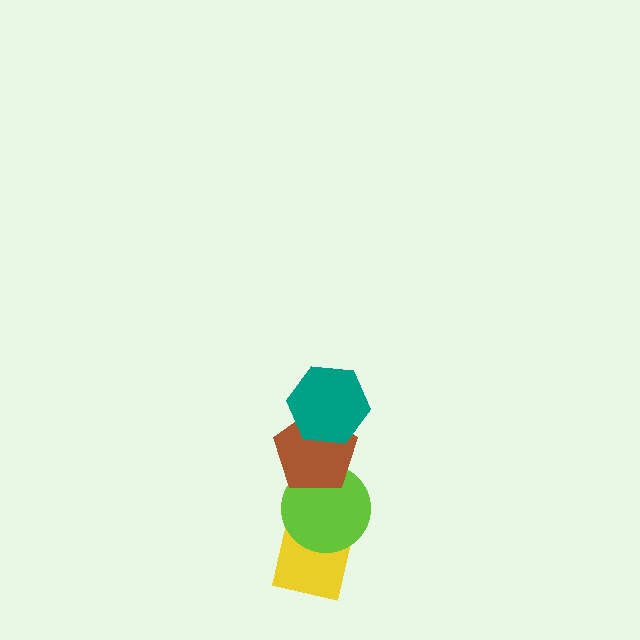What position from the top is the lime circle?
The lime circle is 3rd from the top.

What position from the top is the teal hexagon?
The teal hexagon is 1st from the top.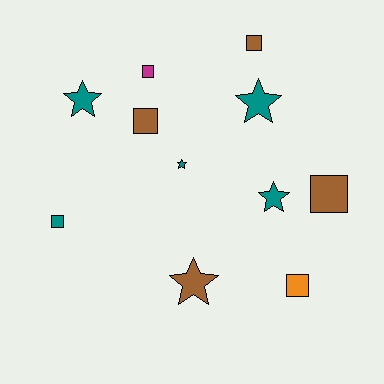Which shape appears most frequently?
Square, with 6 objects.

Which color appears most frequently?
Teal, with 5 objects.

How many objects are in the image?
There are 11 objects.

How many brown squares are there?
There are 3 brown squares.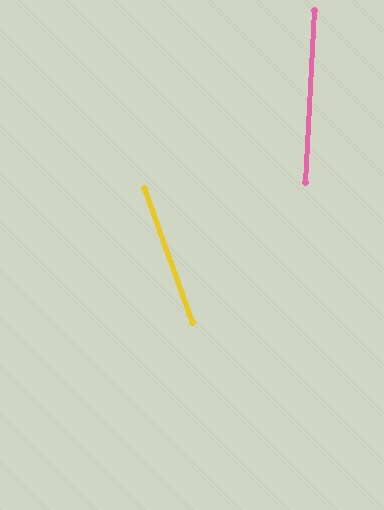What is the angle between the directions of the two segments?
Approximately 23 degrees.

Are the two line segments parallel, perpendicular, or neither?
Neither parallel nor perpendicular — they differ by about 23°.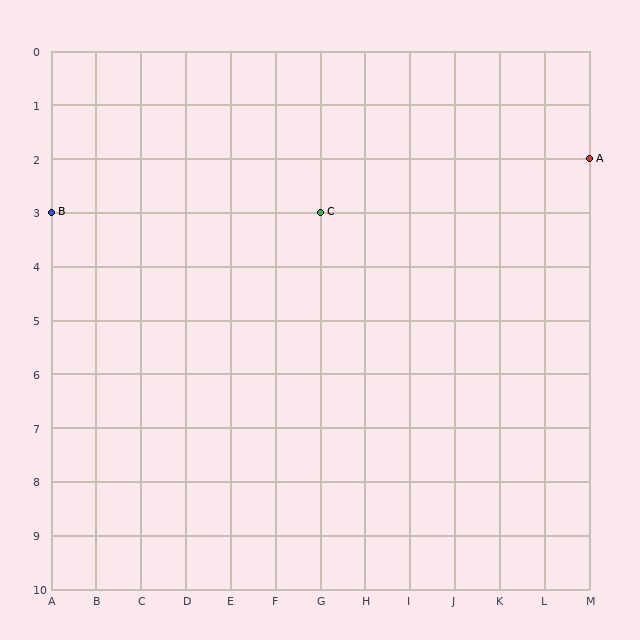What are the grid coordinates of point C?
Point C is at grid coordinates (G, 3).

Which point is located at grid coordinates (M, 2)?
Point A is at (M, 2).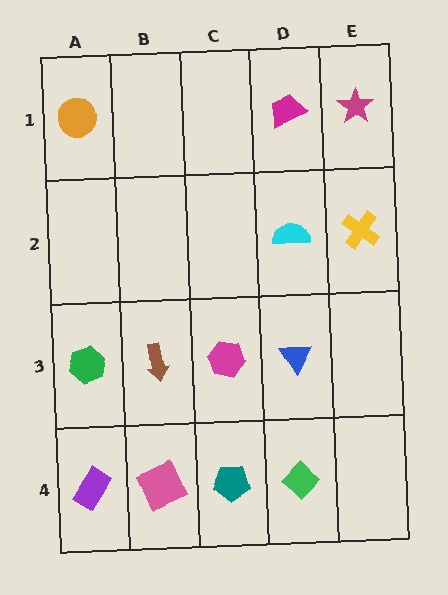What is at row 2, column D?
A cyan semicircle.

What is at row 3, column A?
A green hexagon.